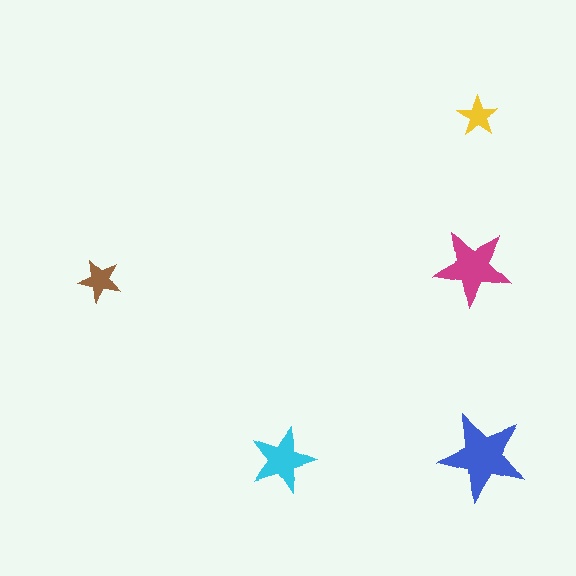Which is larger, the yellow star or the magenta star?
The magenta one.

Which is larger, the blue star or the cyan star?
The blue one.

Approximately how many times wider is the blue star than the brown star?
About 2 times wider.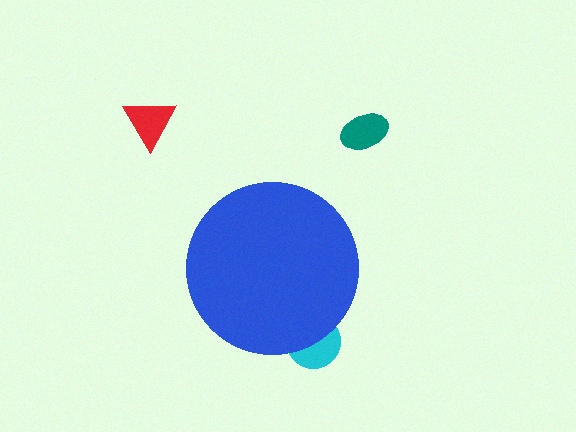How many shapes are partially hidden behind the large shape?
1 shape is partially hidden.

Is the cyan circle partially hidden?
Yes, the cyan circle is partially hidden behind the blue circle.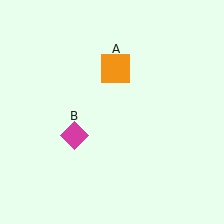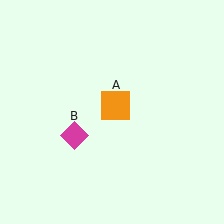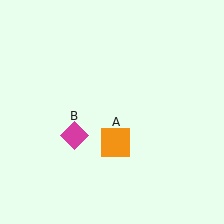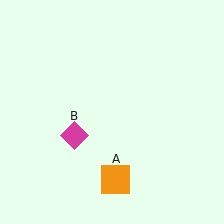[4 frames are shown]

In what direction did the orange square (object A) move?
The orange square (object A) moved down.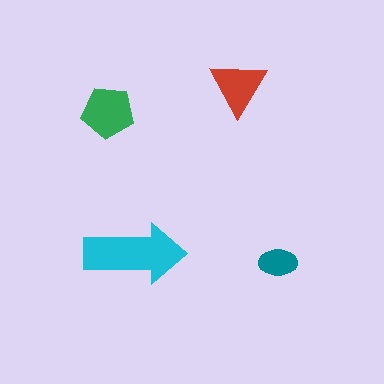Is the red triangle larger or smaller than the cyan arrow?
Smaller.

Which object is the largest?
The cyan arrow.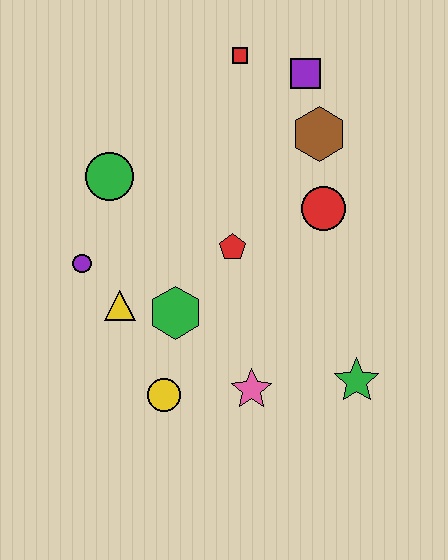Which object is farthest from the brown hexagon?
The yellow circle is farthest from the brown hexagon.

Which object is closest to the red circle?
The brown hexagon is closest to the red circle.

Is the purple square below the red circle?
No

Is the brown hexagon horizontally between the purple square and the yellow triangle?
No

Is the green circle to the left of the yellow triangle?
Yes